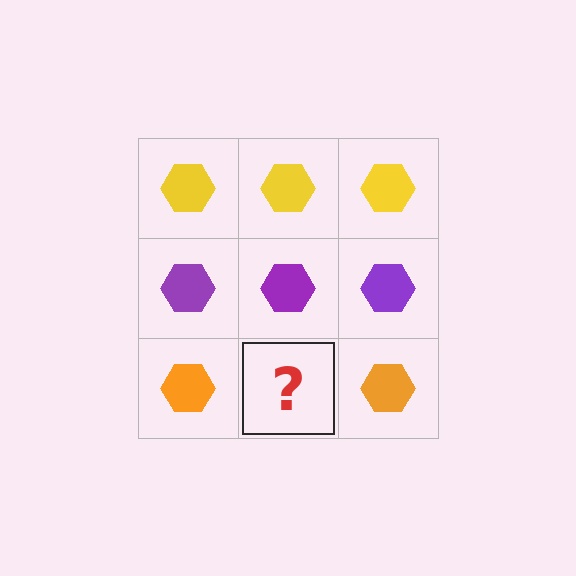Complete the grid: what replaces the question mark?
The question mark should be replaced with an orange hexagon.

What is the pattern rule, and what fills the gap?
The rule is that each row has a consistent color. The gap should be filled with an orange hexagon.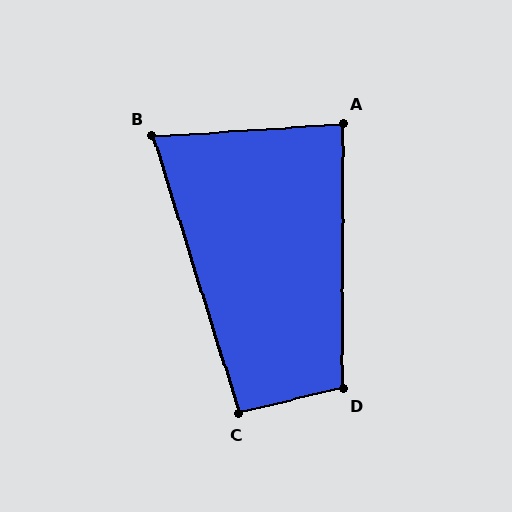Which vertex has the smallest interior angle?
B, at approximately 76 degrees.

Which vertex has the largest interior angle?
D, at approximately 104 degrees.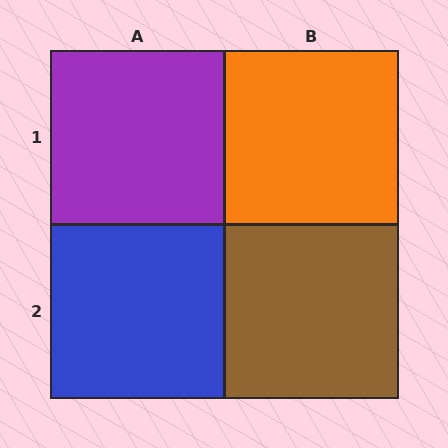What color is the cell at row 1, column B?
Orange.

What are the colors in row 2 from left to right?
Blue, brown.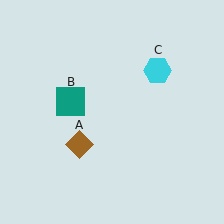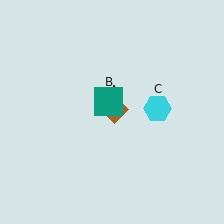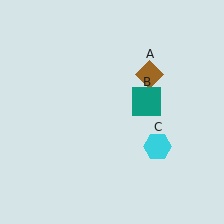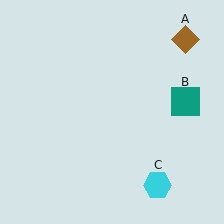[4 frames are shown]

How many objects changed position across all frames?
3 objects changed position: brown diamond (object A), teal square (object B), cyan hexagon (object C).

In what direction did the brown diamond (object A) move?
The brown diamond (object A) moved up and to the right.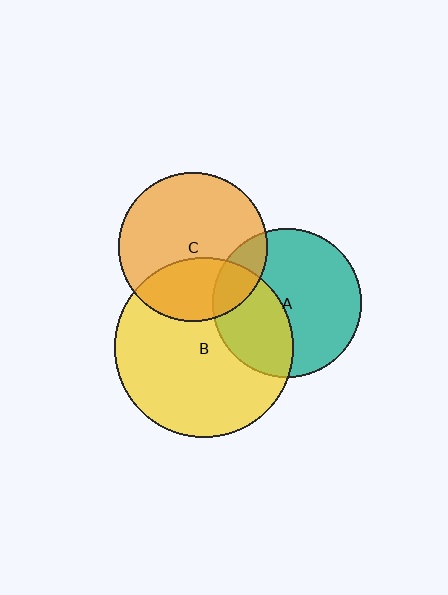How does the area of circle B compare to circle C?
Approximately 1.5 times.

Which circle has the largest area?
Circle B (yellow).